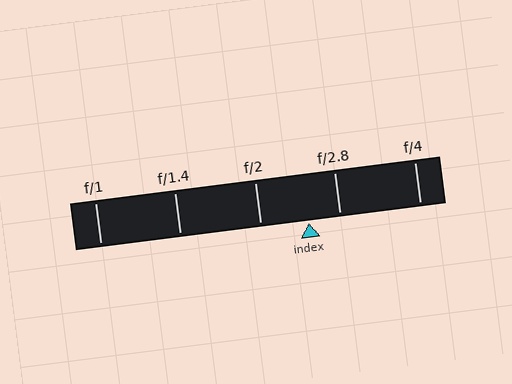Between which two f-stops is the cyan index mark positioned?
The index mark is between f/2 and f/2.8.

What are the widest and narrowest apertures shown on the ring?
The widest aperture shown is f/1 and the narrowest is f/4.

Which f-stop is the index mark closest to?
The index mark is closest to f/2.8.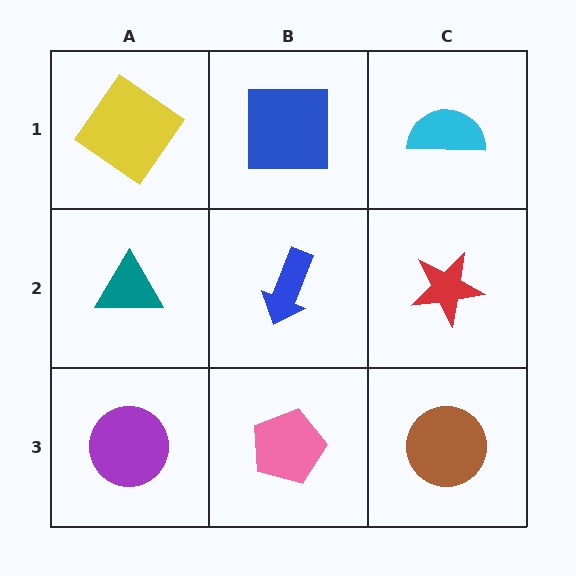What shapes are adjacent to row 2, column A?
A yellow diamond (row 1, column A), a purple circle (row 3, column A), a blue arrow (row 2, column B).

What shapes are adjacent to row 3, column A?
A teal triangle (row 2, column A), a pink pentagon (row 3, column B).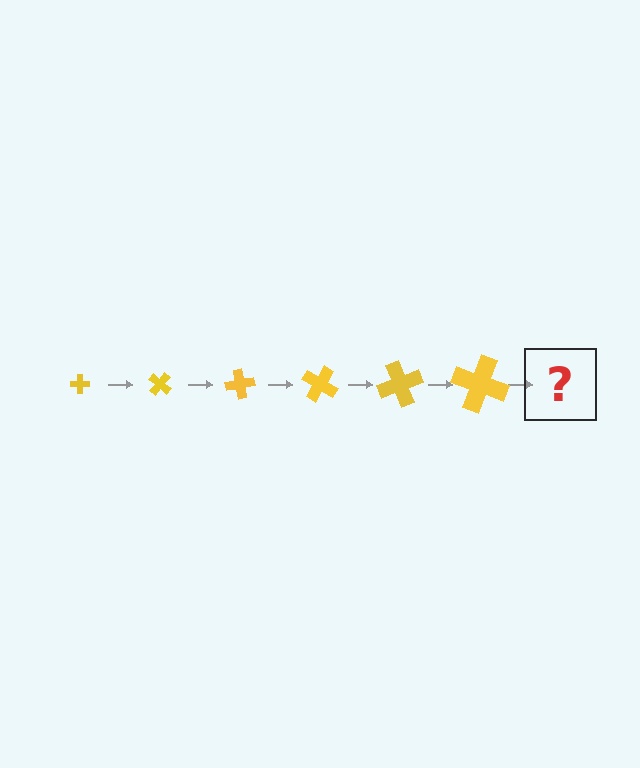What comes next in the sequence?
The next element should be a cross, larger than the previous one and rotated 240 degrees from the start.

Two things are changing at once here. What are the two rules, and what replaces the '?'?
The two rules are that the cross grows larger each step and it rotates 40 degrees each step. The '?' should be a cross, larger than the previous one and rotated 240 degrees from the start.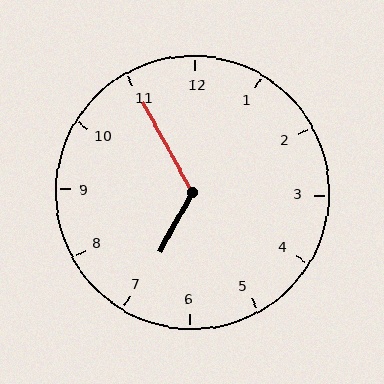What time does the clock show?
6:55.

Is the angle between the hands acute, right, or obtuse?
It is obtuse.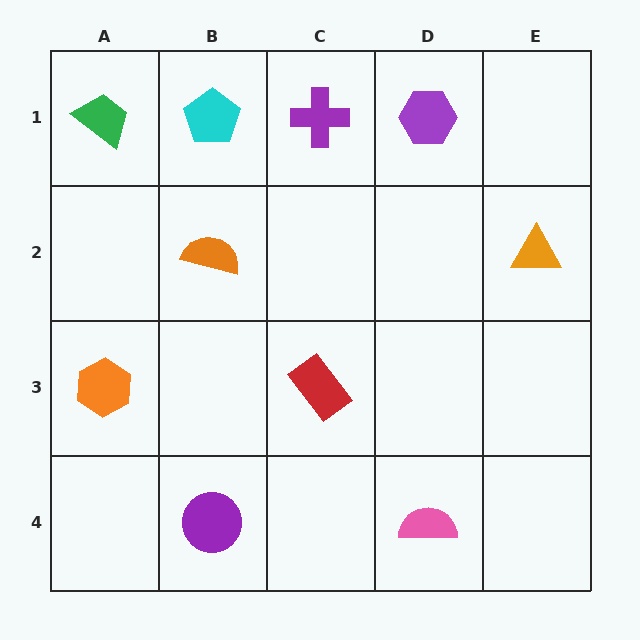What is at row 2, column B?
An orange semicircle.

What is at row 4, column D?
A pink semicircle.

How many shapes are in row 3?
2 shapes.